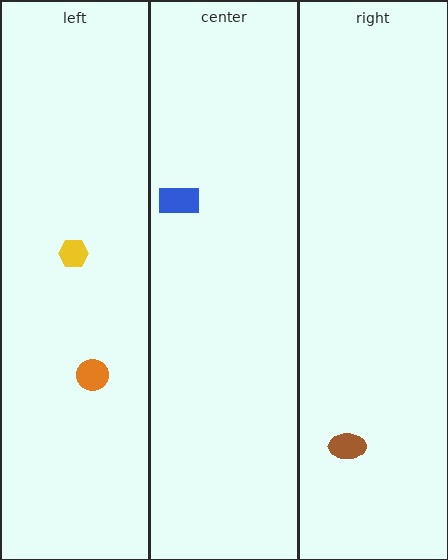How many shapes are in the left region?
2.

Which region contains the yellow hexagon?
The left region.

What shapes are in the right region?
The brown ellipse.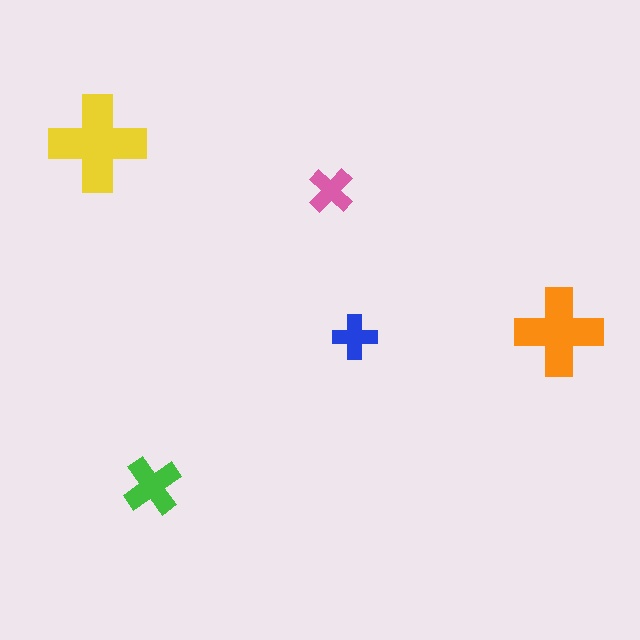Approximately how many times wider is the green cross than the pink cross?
About 1.5 times wider.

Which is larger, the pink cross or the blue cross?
The pink one.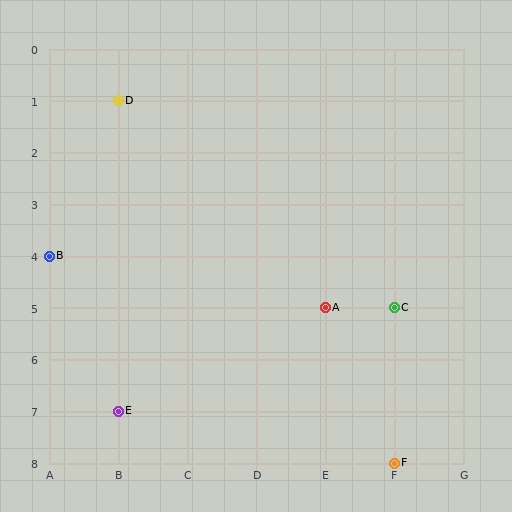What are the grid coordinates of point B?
Point B is at grid coordinates (A, 4).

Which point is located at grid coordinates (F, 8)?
Point F is at (F, 8).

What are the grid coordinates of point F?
Point F is at grid coordinates (F, 8).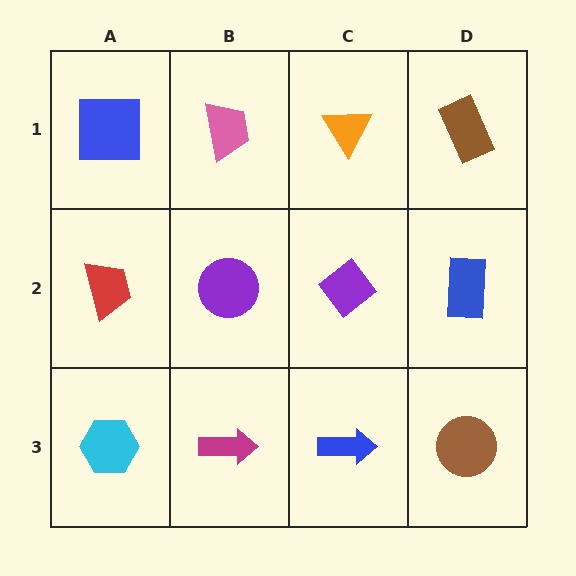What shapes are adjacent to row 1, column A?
A red trapezoid (row 2, column A), a pink trapezoid (row 1, column B).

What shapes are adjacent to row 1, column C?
A purple diamond (row 2, column C), a pink trapezoid (row 1, column B), a brown rectangle (row 1, column D).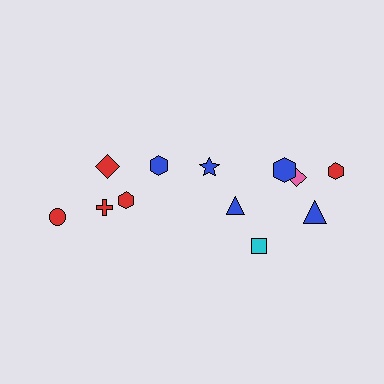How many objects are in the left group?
There are 5 objects.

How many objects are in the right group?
There are 7 objects.